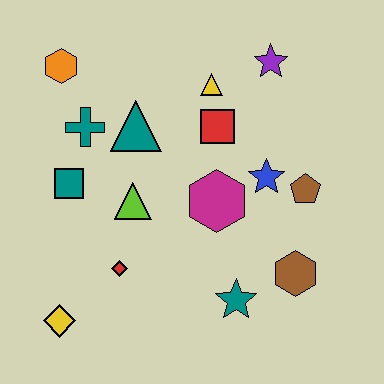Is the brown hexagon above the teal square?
No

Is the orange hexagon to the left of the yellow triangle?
Yes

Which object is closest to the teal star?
The brown hexagon is closest to the teal star.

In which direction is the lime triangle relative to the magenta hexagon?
The lime triangle is to the left of the magenta hexagon.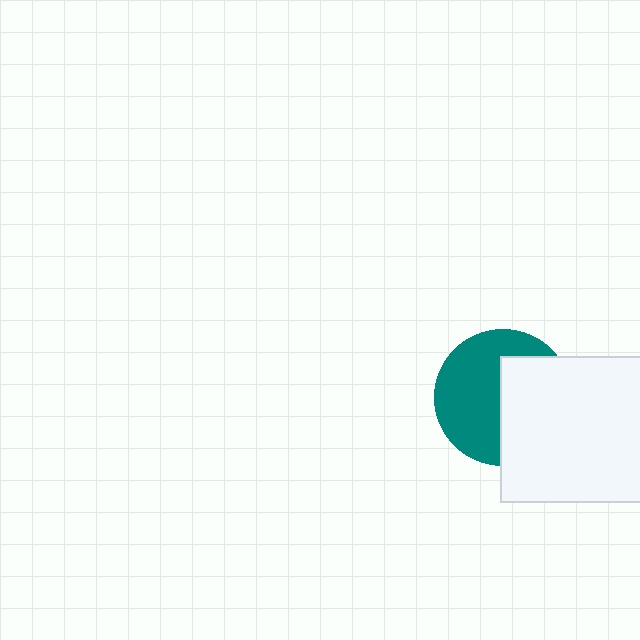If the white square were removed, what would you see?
You would see the complete teal circle.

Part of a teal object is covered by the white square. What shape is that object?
It is a circle.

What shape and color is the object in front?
The object in front is a white square.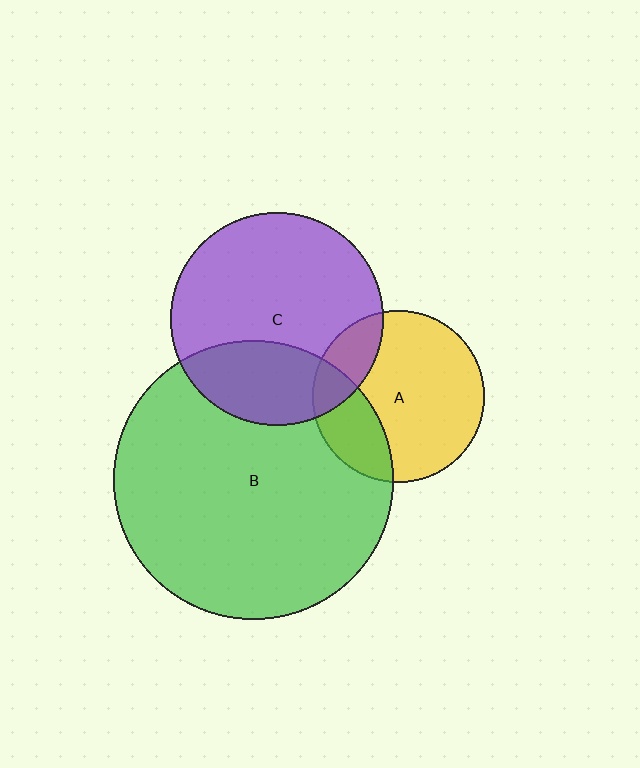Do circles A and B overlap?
Yes.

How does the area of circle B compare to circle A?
Approximately 2.6 times.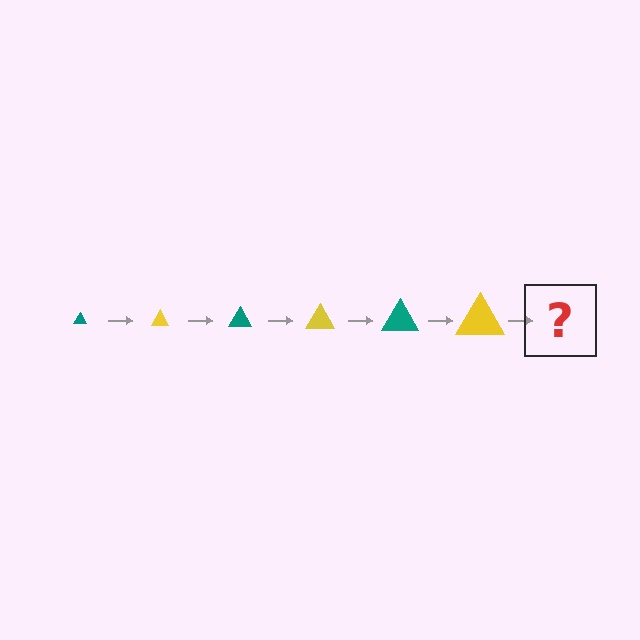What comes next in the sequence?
The next element should be a teal triangle, larger than the previous one.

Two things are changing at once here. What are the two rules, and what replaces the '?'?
The two rules are that the triangle grows larger each step and the color cycles through teal and yellow. The '?' should be a teal triangle, larger than the previous one.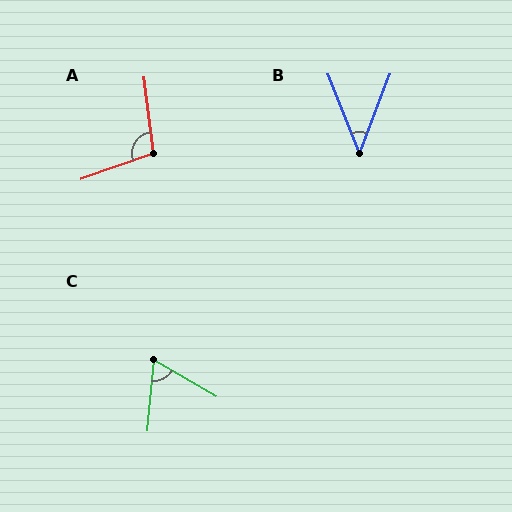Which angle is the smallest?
B, at approximately 42 degrees.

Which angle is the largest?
A, at approximately 103 degrees.